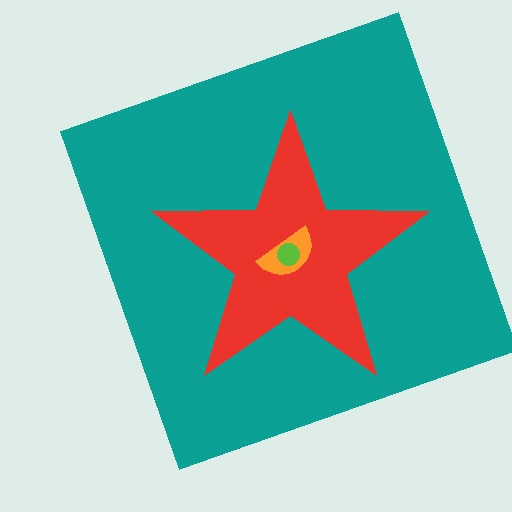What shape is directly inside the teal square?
The red star.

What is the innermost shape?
The lime circle.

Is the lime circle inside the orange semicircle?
Yes.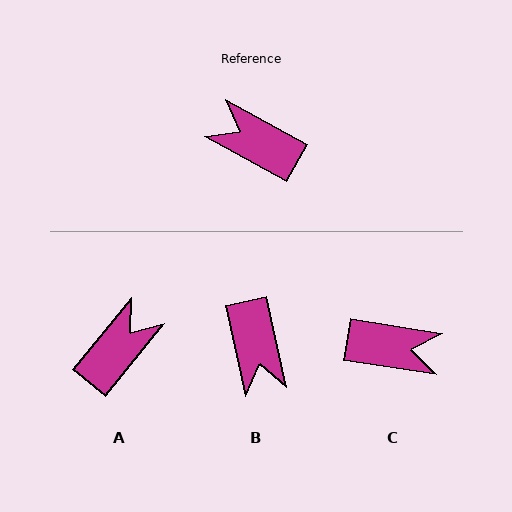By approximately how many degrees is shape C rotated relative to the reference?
Approximately 160 degrees clockwise.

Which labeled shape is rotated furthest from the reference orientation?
C, about 160 degrees away.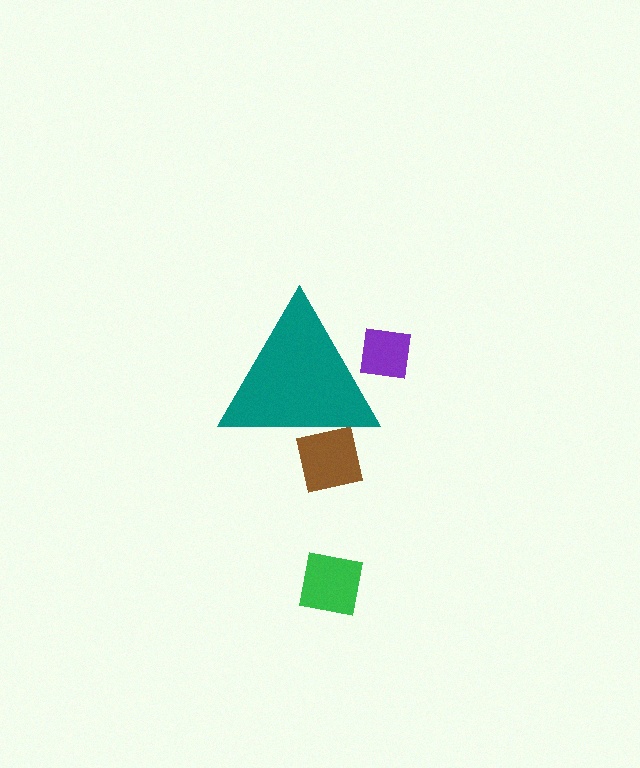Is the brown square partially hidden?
Yes, the brown square is partially hidden behind the teal triangle.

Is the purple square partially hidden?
Yes, the purple square is partially hidden behind the teal triangle.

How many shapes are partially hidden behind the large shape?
2 shapes are partially hidden.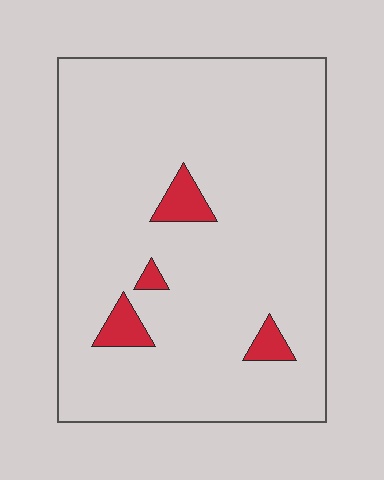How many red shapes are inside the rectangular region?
4.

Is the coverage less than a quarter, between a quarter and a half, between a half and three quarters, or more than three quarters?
Less than a quarter.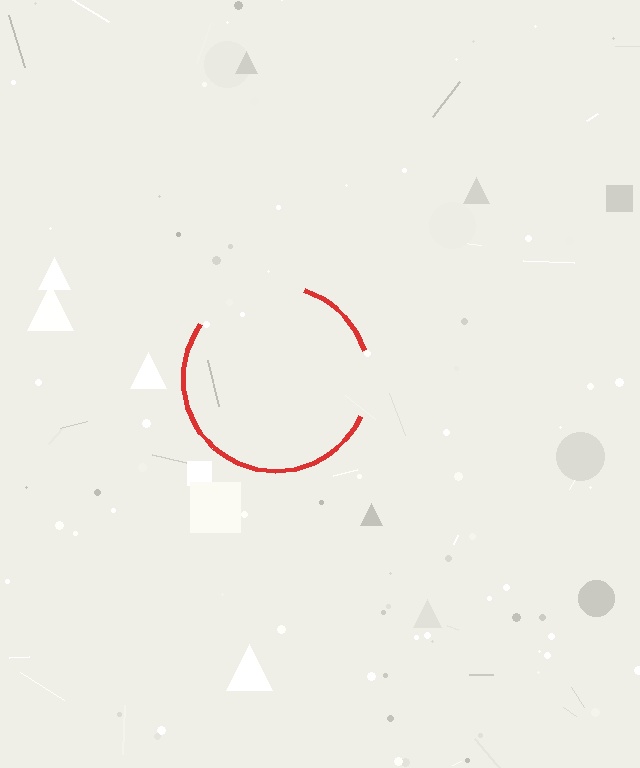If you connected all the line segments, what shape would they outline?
They would outline a circle.